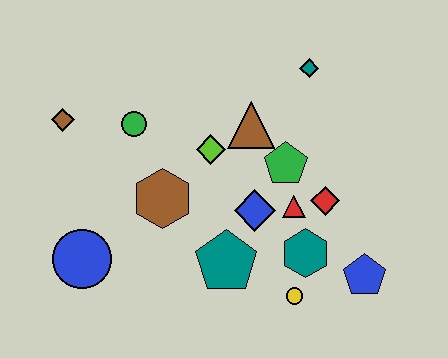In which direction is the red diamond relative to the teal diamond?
The red diamond is below the teal diamond.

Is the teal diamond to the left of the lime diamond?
No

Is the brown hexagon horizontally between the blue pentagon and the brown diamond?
Yes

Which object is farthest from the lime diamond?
The blue pentagon is farthest from the lime diamond.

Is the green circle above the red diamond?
Yes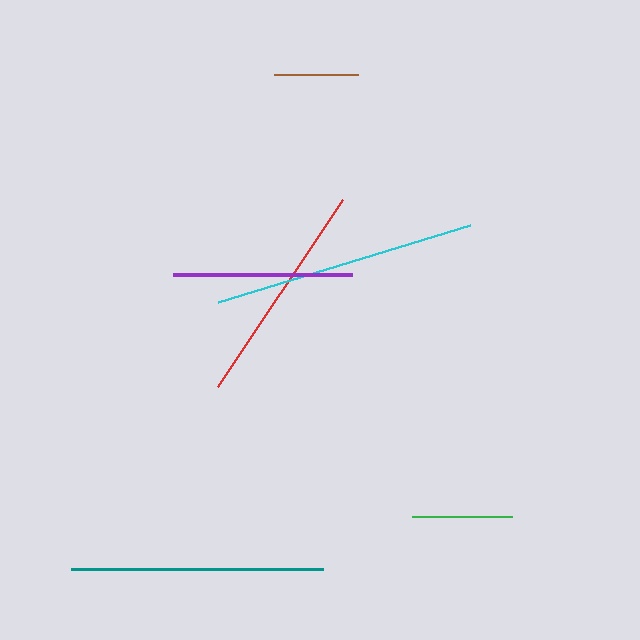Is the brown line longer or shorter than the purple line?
The purple line is longer than the brown line.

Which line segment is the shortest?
The brown line is the shortest at approximately 84 pixels.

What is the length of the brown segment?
The brown segment is approximately 84 pixels long.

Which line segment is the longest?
The cyan line is the longest at approximately 263 pixels.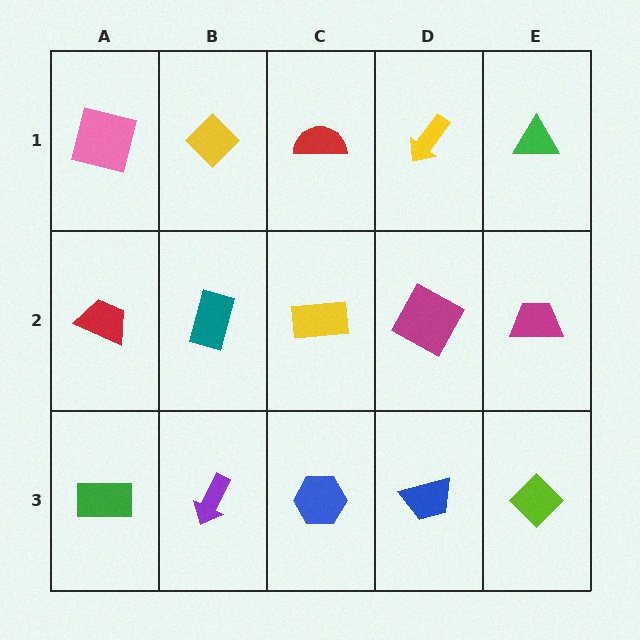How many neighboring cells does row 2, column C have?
4.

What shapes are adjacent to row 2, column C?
A red semicircle (row 1, column C), a blue hexagon (row 3, column C), a teal rectangle (row 2, column B), a magenta square (row 2, column D).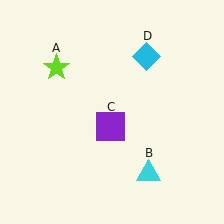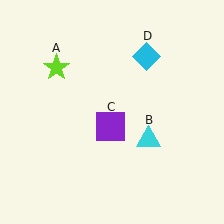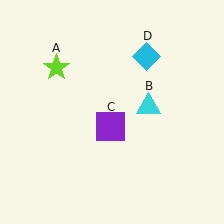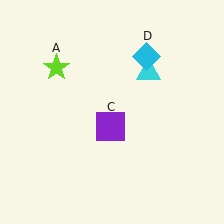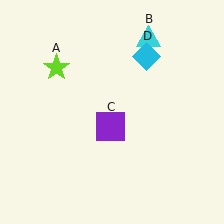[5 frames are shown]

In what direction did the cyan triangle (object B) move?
The cyan triangle (object B) moved up.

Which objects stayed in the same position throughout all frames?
Lime star (object A) and purple square (object C) and cyan diamond (object D) remained stationary.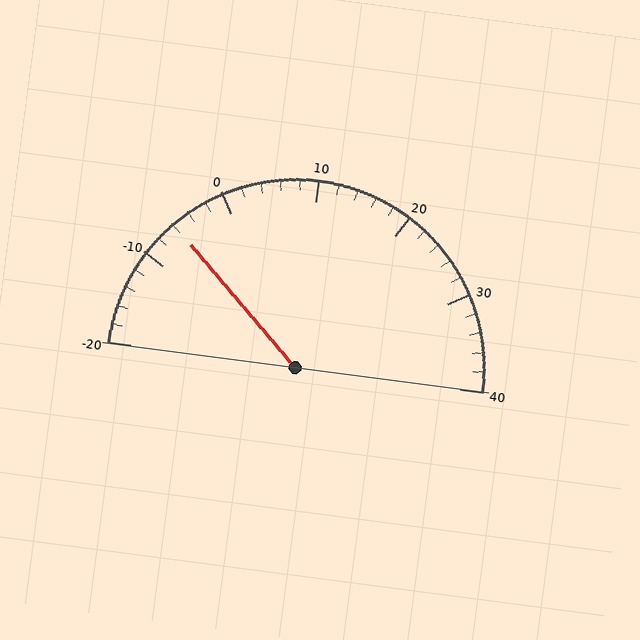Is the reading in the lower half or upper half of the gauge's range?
The reading is in the lower half of the range (-20 to 40).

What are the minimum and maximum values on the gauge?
The gauge ranges from -20 to 40.